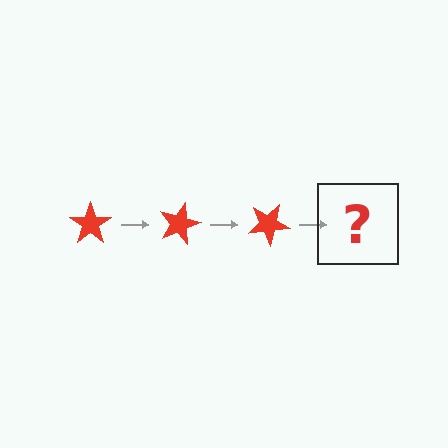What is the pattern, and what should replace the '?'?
The pattern is that the star rotates 15 degrees each step. The '?' should be a red star rotated 45 degrees.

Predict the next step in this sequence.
The next step is a red star rotated 45 degrees.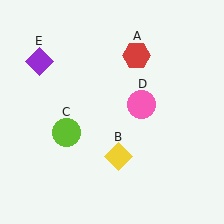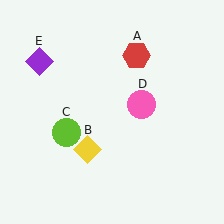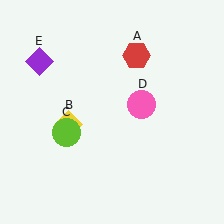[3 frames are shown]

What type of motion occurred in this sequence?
The yellow diamond (object B) rotated clockwise around the center of the scene.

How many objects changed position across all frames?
1 object changed position: yellow diamond (object B).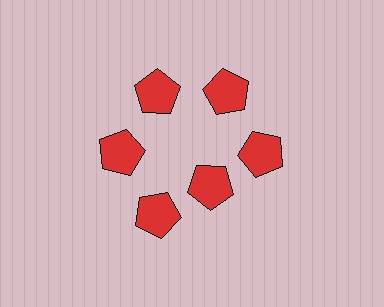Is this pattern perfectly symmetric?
No. The 6 red pentagons are arranged in a ring, but one element near the 5 o'clock position is pulled inward toward the center, breaking the 6-fold rotational symmetry.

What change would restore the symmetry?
The symmetry would be restored by moving it outward, back onto the ring so that all 6 pentagons sit at equal angles and equal distance from the center.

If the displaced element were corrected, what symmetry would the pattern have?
It would have 6-fold rotational symmetry — the pattern would map onto itself every 60 degrees.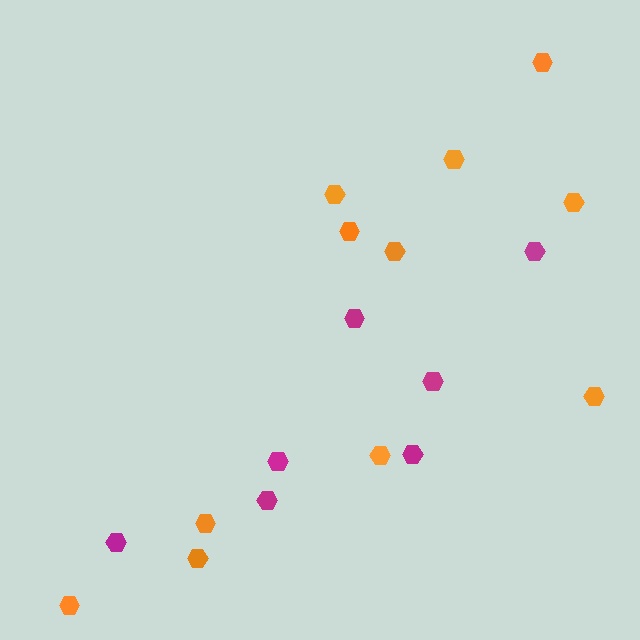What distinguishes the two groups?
There are 2 groups: one group of magenta hexagons (7) and one group of orange hexagons (11).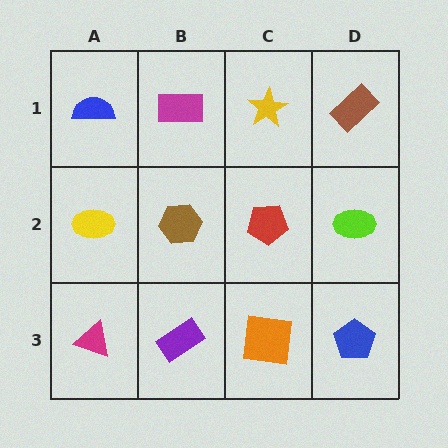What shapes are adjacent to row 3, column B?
A brown hexagon (row 2, column B), a magenta triangle (row 3, column A), an orange square (row 3, column C).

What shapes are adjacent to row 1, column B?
A brown hexagon (row 2, column B), a blue semicircle (row 1, column A), a yellow star (row 1, column C).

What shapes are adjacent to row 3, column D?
A lime ellipse (row 2, column D), an orange square (row 3, column C).